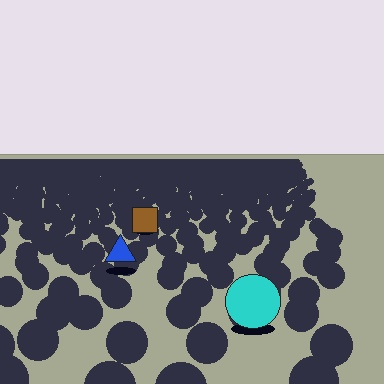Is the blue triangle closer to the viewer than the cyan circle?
No. The cyan circle is closer — you can tell from the texture gradient: the ground texture is coarser near it.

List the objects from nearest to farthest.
From nearest to farthest: the cyan circle, the blue triangle, the brown square.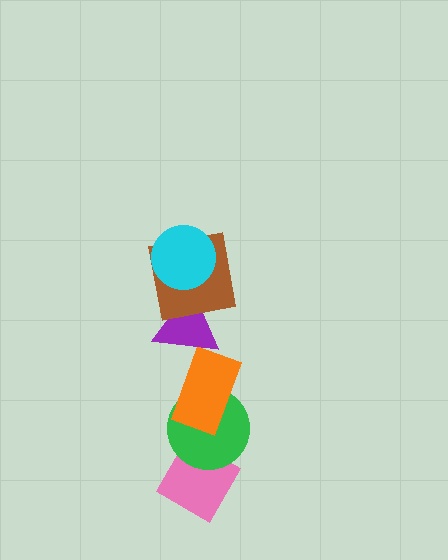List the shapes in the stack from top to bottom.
From top to bottom: the cyan circle, the brown square, the purple triangle, the orange rectangle, the green circle, the pink diamond.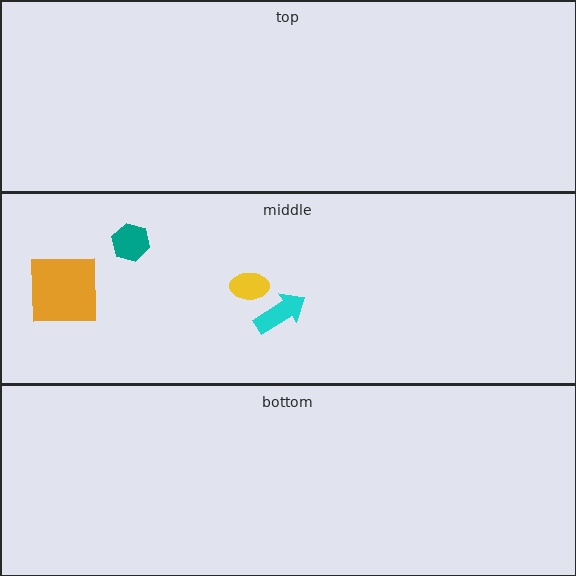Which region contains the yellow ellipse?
The middle region.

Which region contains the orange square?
The middle region.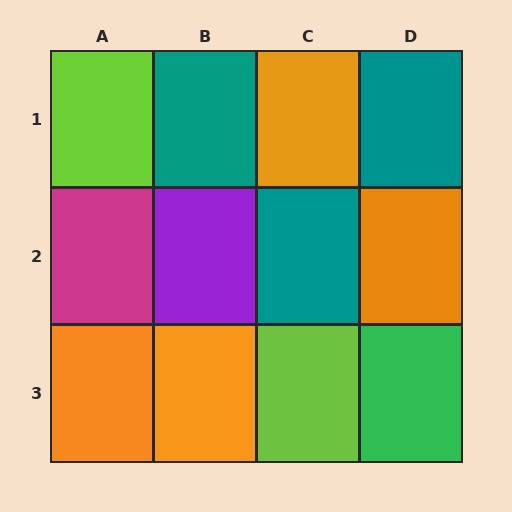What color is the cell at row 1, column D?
Teal.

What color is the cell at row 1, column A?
Lime.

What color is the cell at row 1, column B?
Teal.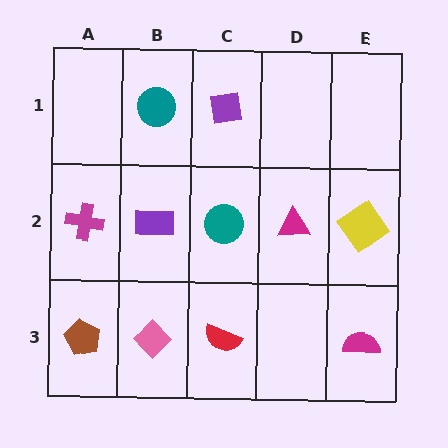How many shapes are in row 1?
2 shapes.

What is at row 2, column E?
A yellow diamond.